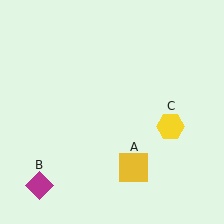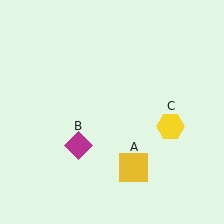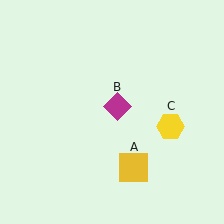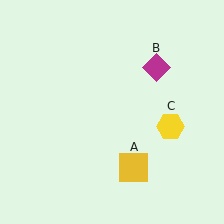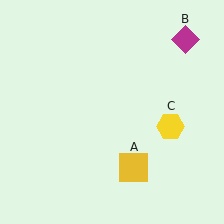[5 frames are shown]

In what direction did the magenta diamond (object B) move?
The magenta diamond (object B) moved up and to the right.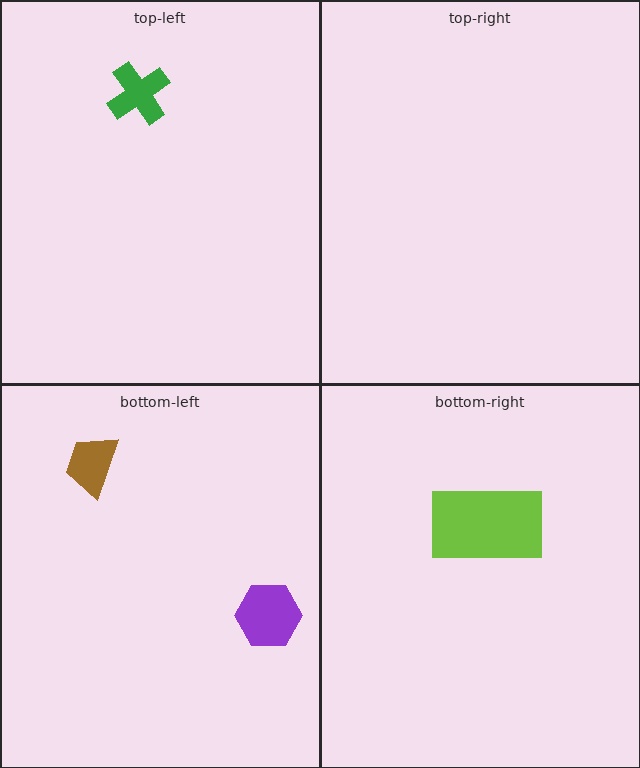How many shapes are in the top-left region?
1.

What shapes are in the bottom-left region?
The purple hexagon, the brown trapezoid.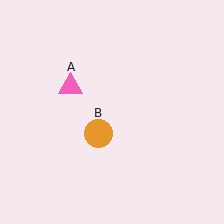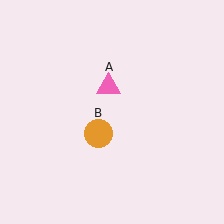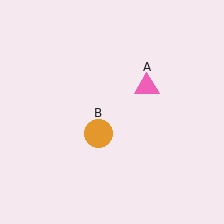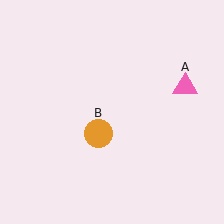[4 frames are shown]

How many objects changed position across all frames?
1 object changed position: pink triangle (object A).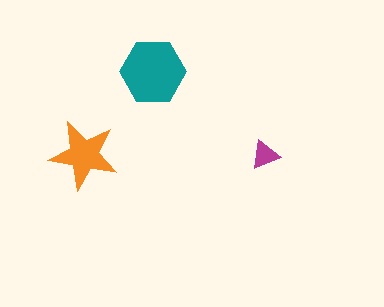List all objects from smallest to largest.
The magenta triangle, the orange star, the teal hexagon.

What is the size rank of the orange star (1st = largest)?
2nd.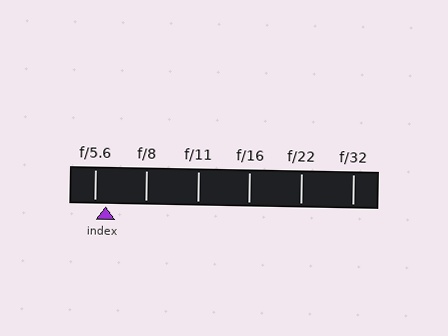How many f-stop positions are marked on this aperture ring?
There are 6 f-stop positions marked.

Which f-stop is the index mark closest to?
The index mark is closest to f/5.6.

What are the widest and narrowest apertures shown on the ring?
The widest aperture shown is f/5.6 and the narrowest is f/32.